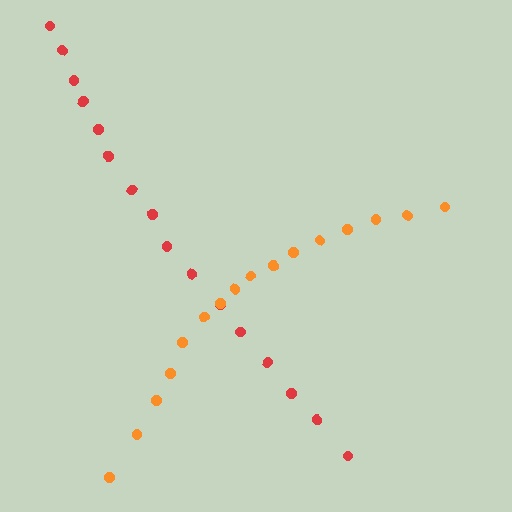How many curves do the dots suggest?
There are 2 distinct paths.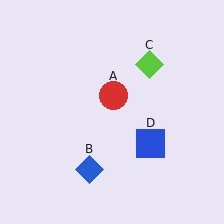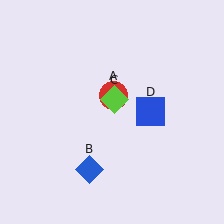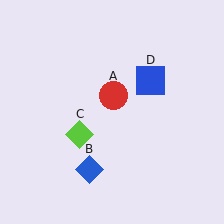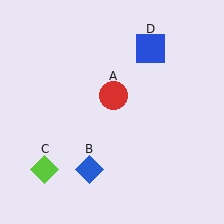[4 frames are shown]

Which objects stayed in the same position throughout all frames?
Red circle (object A) and blue diamond (object B) remained stationary.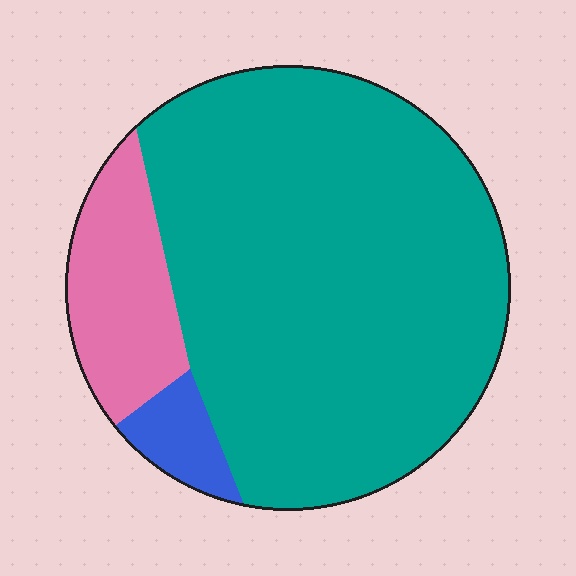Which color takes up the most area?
Teal, at roughly 80%.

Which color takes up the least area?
Blue, at roughly 5%.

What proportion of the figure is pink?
Pink takes up about one sixth (1/6) of the figure.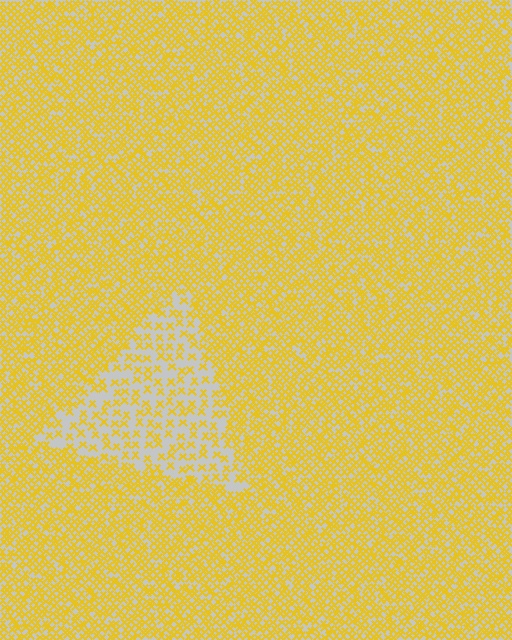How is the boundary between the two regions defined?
The boundary is defined by a change in element density (approximately 2.4x ratio). All elements are the same color, size, and shape.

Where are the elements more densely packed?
The elements are more densely packed outside the triangle boundary.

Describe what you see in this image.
The image contains small yellow elements arranged at two different densities. A triangle-shaped region is visible where the elements are less densely packed than the surrounding area.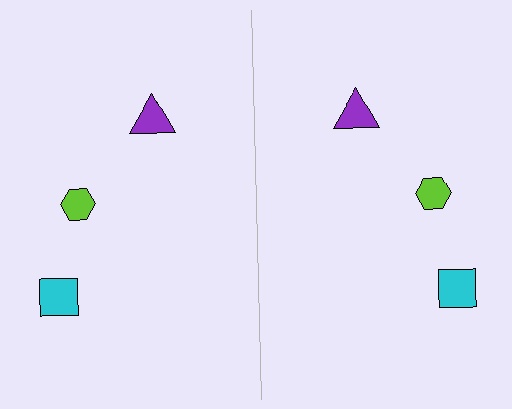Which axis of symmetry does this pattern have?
The pattern has a vertical axis of symmetry running through the center of the image.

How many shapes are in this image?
There are 6 shapes in this image.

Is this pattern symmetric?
Yes, this pattern has bilateral (reflection) symmetry.